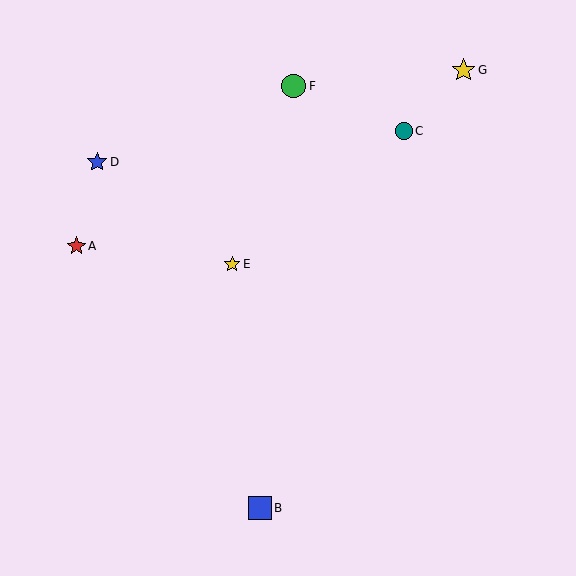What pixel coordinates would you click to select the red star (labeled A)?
Click at (76, 246) to select the red star A.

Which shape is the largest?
The green circle (labeled F) is the largest.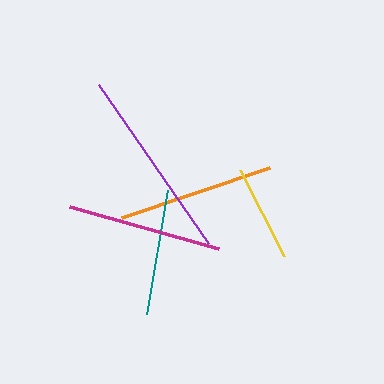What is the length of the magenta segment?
The magenta segment is approximately 155 pixels long.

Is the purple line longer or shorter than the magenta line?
The purple line is longer than the magenta line.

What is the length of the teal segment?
The teal segment is approximately 126 pixels long.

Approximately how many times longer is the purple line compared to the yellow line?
The purple line is approximately 2.0 times the length of the yellow line.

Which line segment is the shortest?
The yellow line is the shortest at approximately 96 pixels.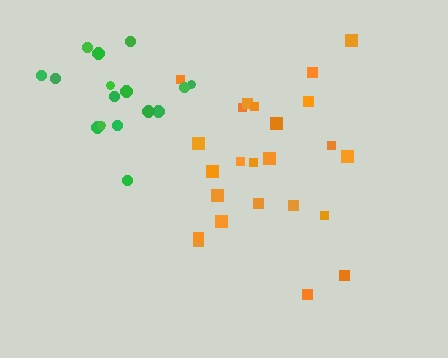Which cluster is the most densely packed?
Green.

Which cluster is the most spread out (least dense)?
Orange.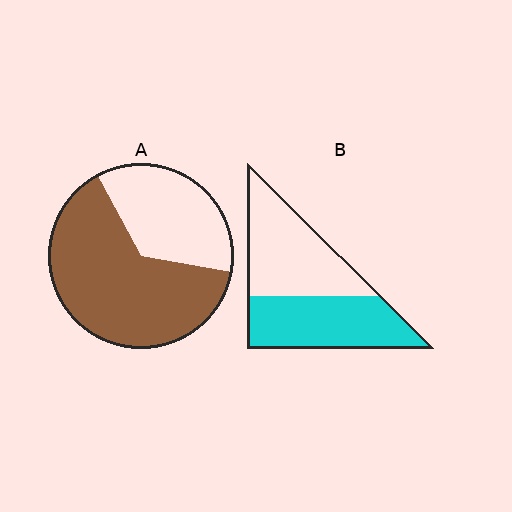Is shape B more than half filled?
Roughly half.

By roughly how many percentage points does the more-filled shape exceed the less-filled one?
By roughly 15 percentage points (A over B).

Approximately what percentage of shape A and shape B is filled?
A is approximately 65% and B is approximately 50%.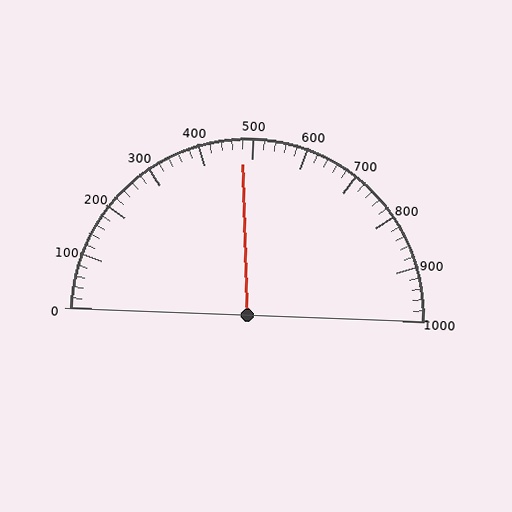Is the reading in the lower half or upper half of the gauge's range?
The reading is in the lower half of the range (0 to 1000).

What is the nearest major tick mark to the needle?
The nearest major tick mark is 500.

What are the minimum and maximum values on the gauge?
The gauge ranges from 0 to 1000.